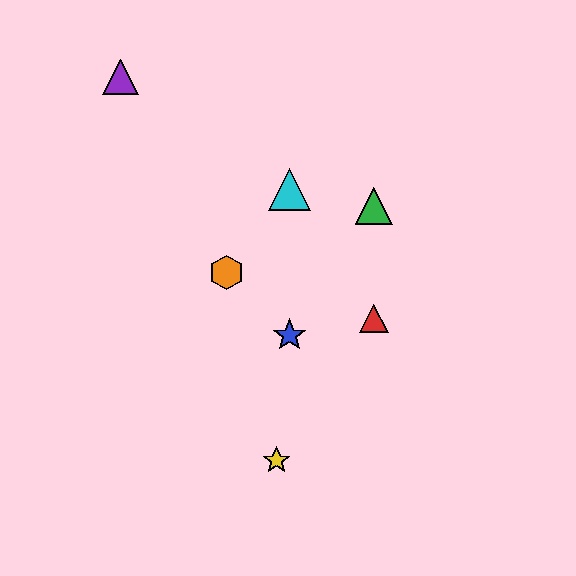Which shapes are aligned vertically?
The red triangle, the green triangle are aligned vertically.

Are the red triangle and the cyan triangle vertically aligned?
No, the red triangle is at x≈374 and the cyan triangle is at x≈289.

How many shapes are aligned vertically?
2 shapes (the red triangle, the green triangle) are aligned vertically.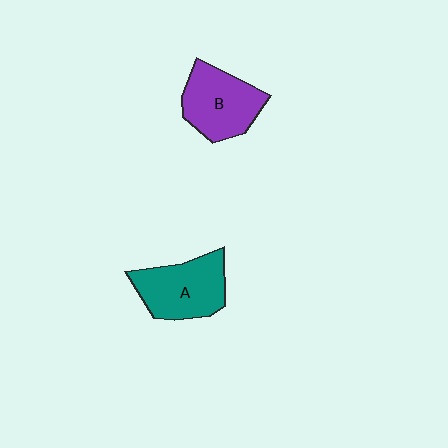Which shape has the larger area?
Shape A (teal).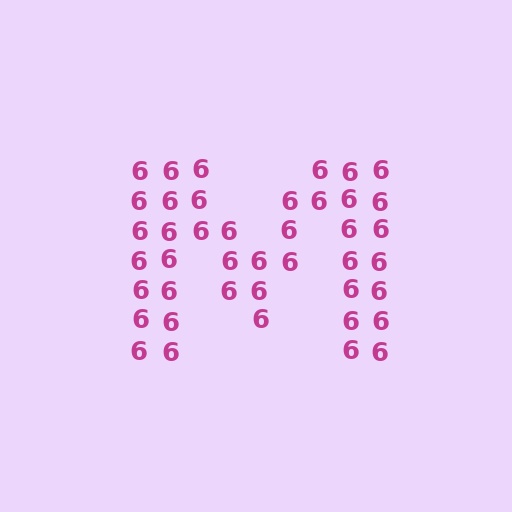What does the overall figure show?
The overall figure shows the letter M.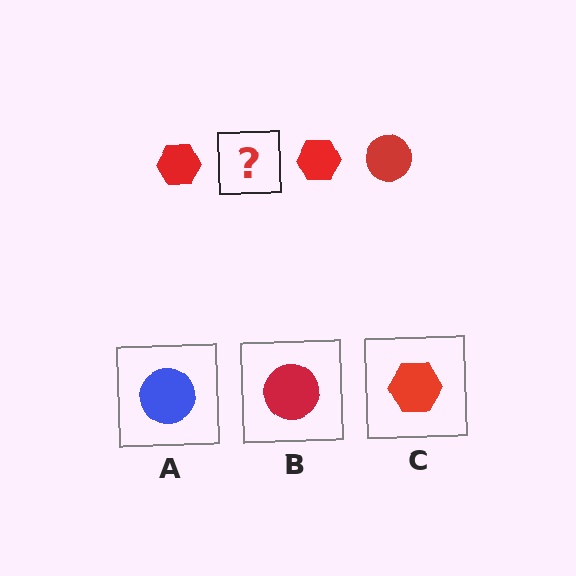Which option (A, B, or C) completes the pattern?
B.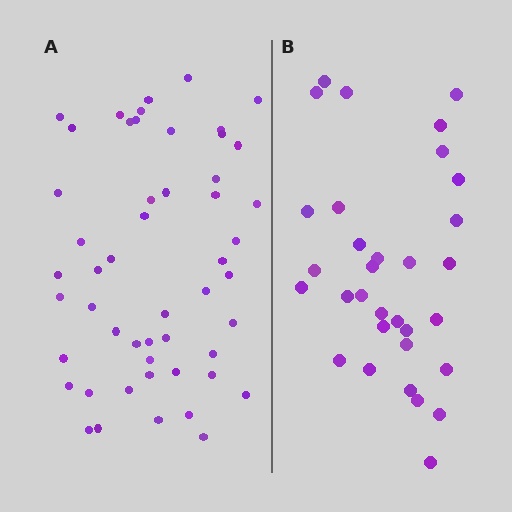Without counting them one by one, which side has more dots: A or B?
Region A (the left region) has more dots.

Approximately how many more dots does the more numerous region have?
Region A has approximately 20 more dots than region B.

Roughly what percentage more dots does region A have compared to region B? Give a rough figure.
About 60% more.